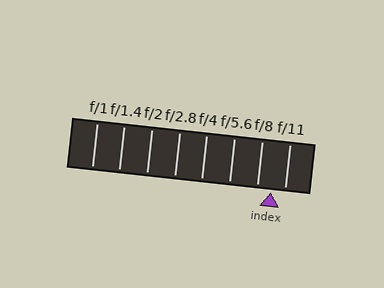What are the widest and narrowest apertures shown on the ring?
The widest aperture shown is f/1 and the narrowest is f/11.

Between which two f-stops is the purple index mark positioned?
The index mark is between f/8 and f/11.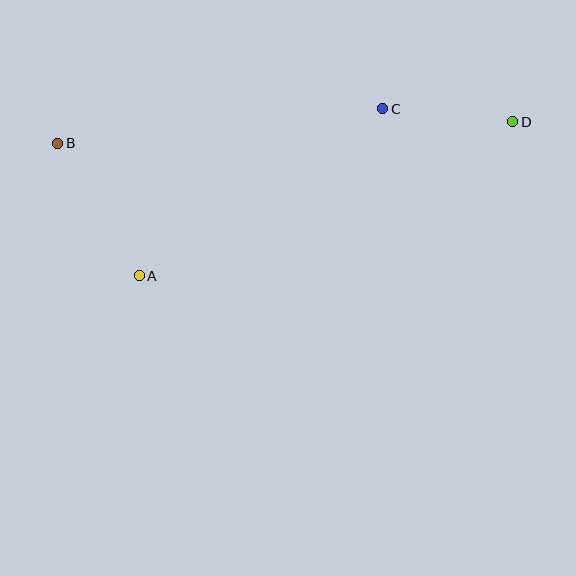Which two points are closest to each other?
Points C and D are closest to each other.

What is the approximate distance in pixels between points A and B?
The distance between A and B is approximately 155 pixels.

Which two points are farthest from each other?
Points B and D are farthest from each other.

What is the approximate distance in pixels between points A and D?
The distance between A and D is approximately 404 pixels.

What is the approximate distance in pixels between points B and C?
The distance between B and C is approximately 327 pixels.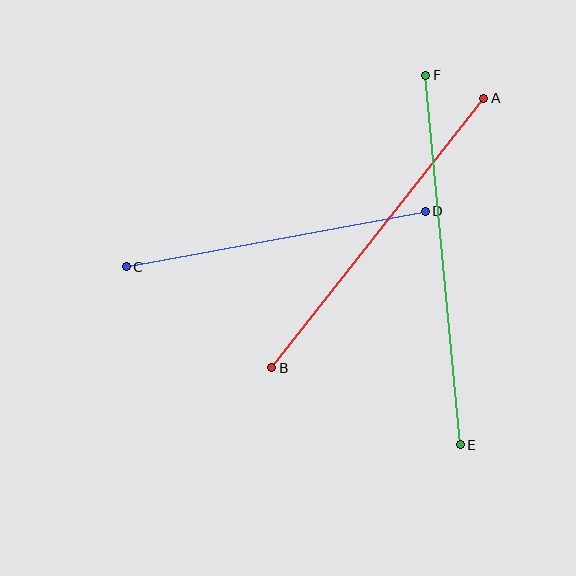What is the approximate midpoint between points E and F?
The midpoint is at approximately (443, 260) pixels.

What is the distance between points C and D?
The distance is approximately 304 pixels.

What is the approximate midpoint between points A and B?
The midpoint is at approximately (378, 233) pixels.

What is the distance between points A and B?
The distance is approximately 343 pixels.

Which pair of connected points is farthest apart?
Points E and F are farthest apart.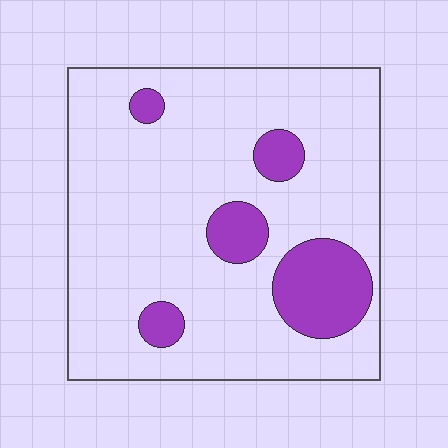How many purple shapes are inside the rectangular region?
5.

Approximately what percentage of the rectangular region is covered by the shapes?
Approximately 15%.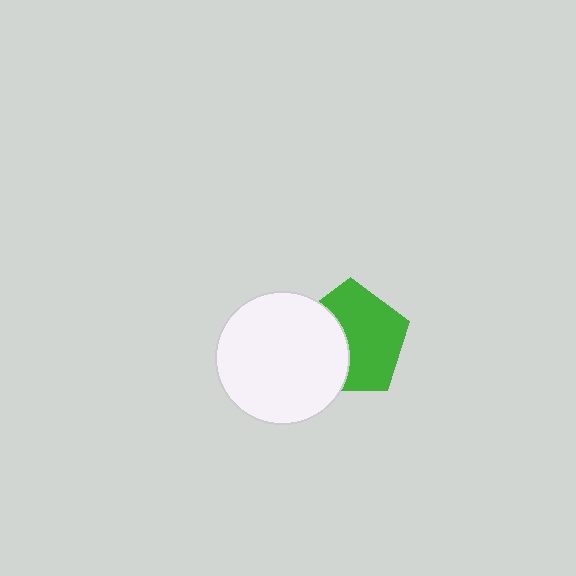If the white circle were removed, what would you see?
You would see the complete green pentagon.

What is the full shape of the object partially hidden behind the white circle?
The partially hidden object is a green pentagon.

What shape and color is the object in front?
The object in front is a white circle.